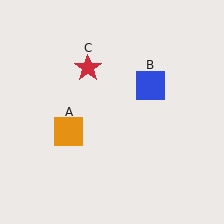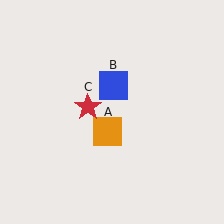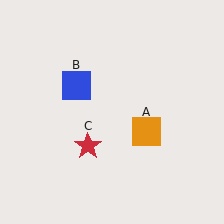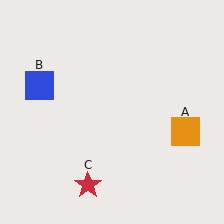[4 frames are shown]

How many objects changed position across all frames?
3 objects changed position: orange square (object A), blue square (object B), red star (object C).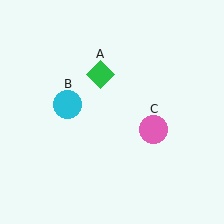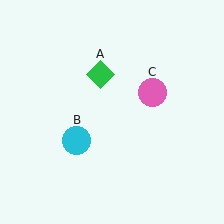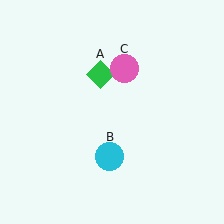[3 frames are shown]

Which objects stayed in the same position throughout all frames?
Green diamond (object A) remained stationary.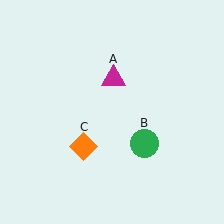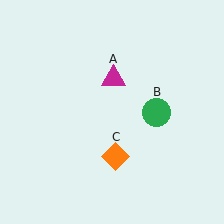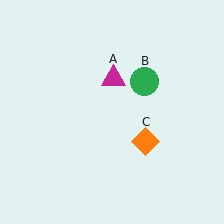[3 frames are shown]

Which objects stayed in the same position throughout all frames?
Magenta triangle (object A) remained stationary.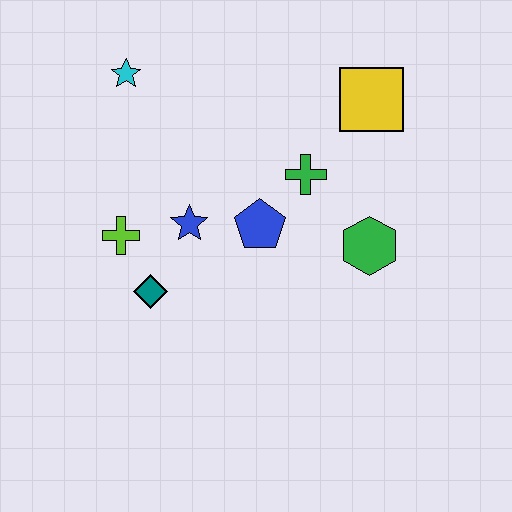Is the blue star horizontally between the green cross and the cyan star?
Yes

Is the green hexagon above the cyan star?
No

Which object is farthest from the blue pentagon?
The cyan star is farthest from the blue pentagon.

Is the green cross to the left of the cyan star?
No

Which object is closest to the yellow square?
The green cross is closest to the yellow square.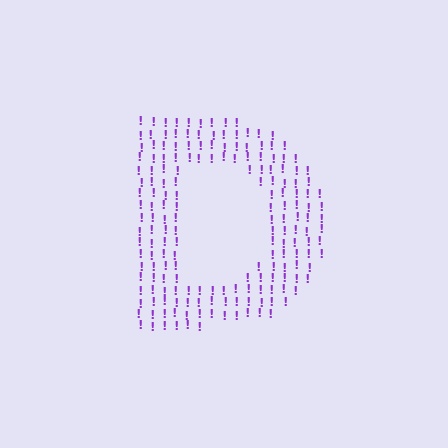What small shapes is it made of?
It is made of small exclamation marks.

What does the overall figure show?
The overall figure shows the letter D.